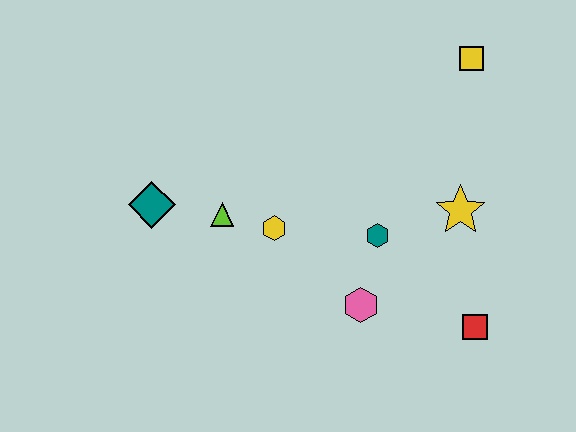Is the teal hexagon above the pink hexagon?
Yes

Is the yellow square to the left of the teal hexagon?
No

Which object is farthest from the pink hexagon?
The yellow square is farthest from the pink hexagon.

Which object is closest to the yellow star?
The teal hexagon is closest to the yellow star.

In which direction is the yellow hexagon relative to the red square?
The yellow hexagon is to the left of the red square.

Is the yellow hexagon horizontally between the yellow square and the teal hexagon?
No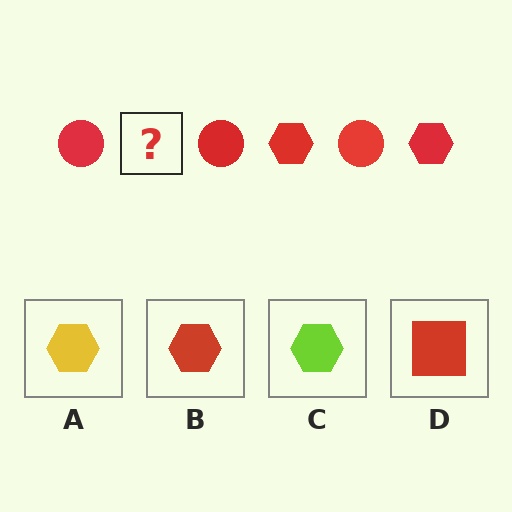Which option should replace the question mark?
Option B.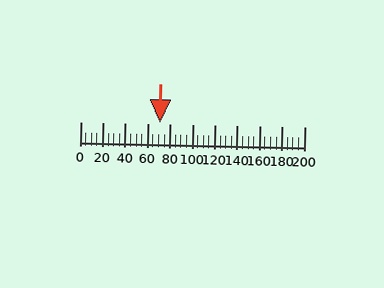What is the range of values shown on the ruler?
The ruler shows values from 0 to 200.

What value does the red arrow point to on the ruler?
The red arrow points to approximately 71.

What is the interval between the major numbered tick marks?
The major tick marks are spaced 20 units apart.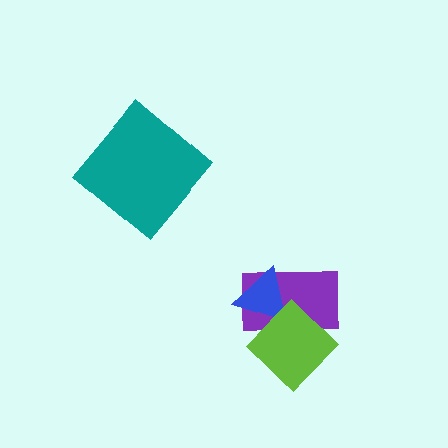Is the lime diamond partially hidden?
No, no other shape covers it.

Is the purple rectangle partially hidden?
Yes, it is partially covered by another shape.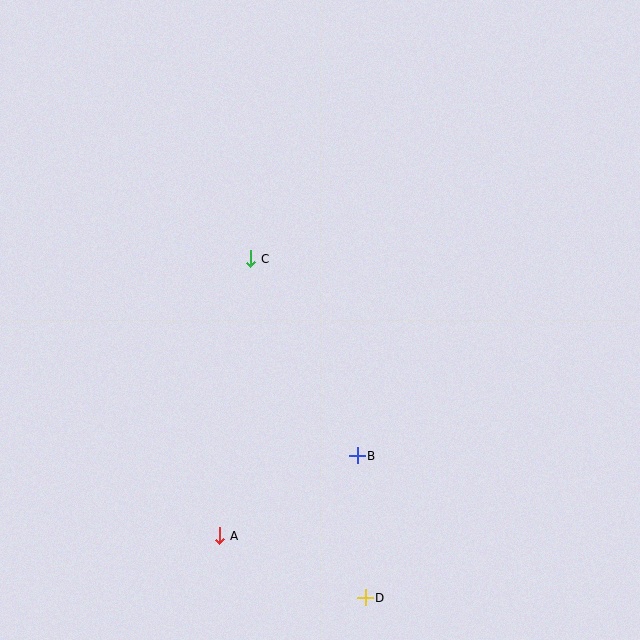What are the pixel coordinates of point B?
Point B is at (357, 456).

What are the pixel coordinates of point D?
Point D is at (365, 598).